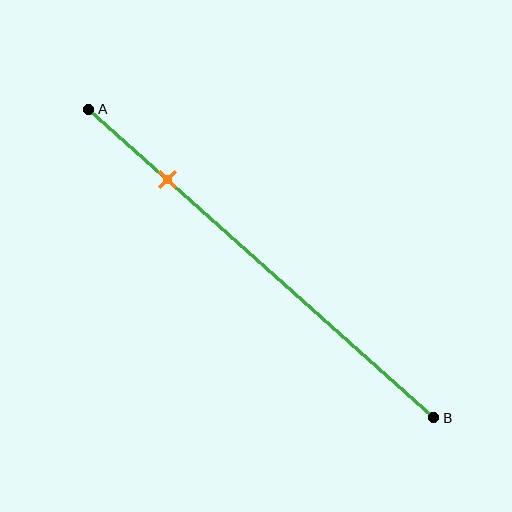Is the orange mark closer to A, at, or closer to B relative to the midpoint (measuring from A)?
The orange mark is closer to point A than the midpoint of segment AB.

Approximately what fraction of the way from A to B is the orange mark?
The orange mark is approximately 25% of the way from A to B.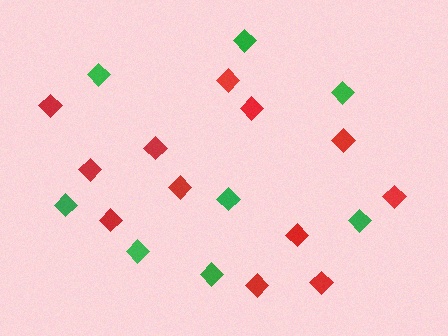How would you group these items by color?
There are 2 groups: one group of green diamonds (8) and one group of red diamonds (12).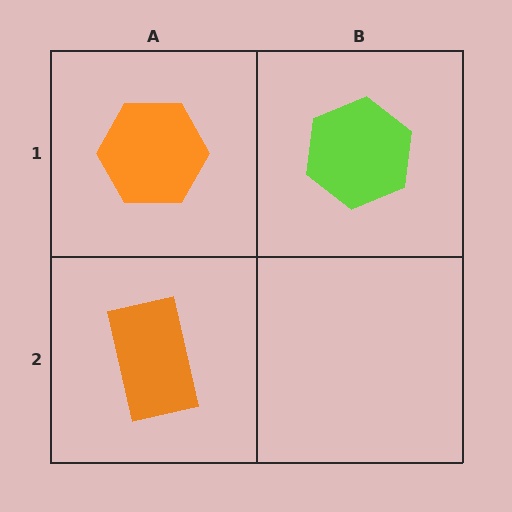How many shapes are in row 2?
1 shape.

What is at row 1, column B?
A lime hexagon.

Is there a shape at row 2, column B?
No, that cell is empty.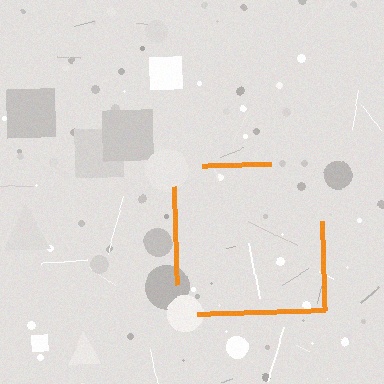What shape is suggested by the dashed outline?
The dashed outline suggests a square.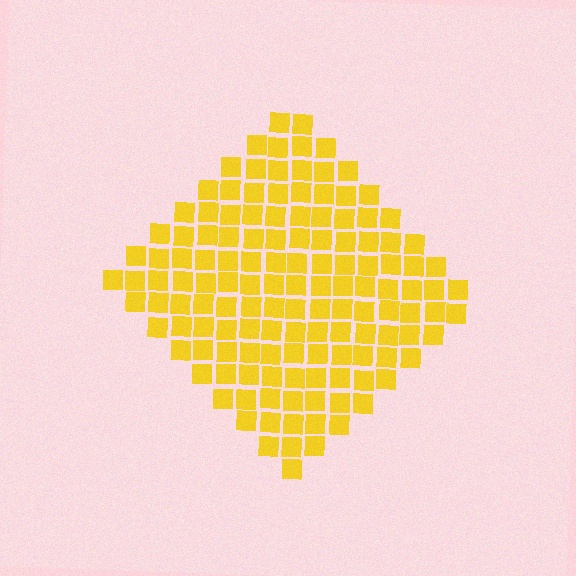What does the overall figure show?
The overall figure shows a diamond.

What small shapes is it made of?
It is made of small squares.